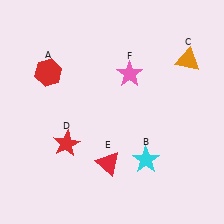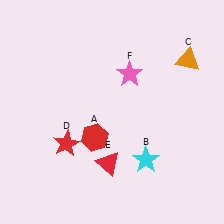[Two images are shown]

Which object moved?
The red hexagon (A) moved down.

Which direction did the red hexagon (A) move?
The red hexagon (A) moved down.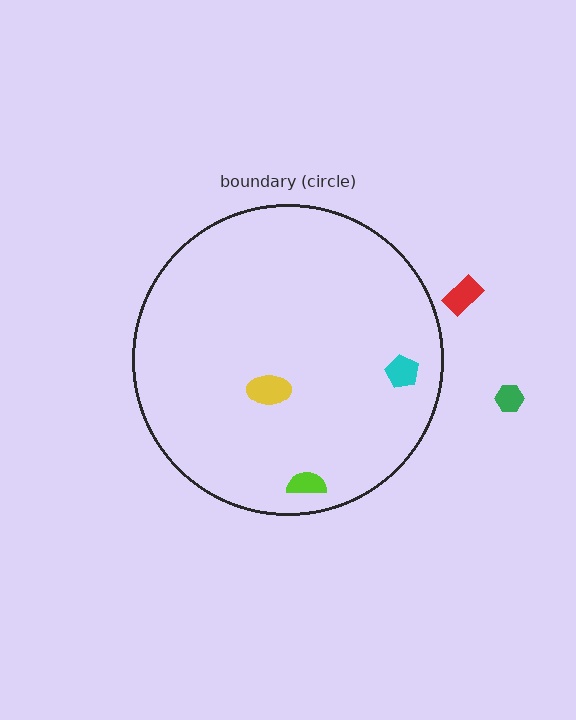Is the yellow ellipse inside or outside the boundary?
Inside.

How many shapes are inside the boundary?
3 inside, 2 outside.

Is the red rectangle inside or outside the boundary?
Outside.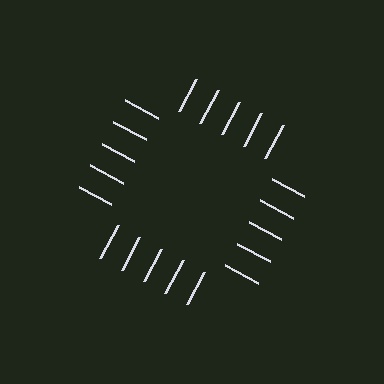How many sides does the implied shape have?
4 sides — the line-ends trace a square.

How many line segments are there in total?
20 — 5 along each of the 4 edges.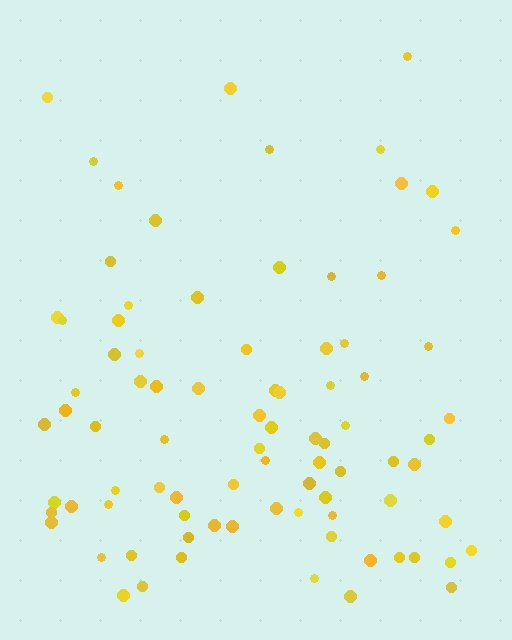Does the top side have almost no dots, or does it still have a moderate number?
Still a moderate number, just noticeably fewer than the bottom.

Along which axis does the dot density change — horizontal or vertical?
Vertical.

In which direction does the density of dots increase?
From top to bottom, with the bottom side densest.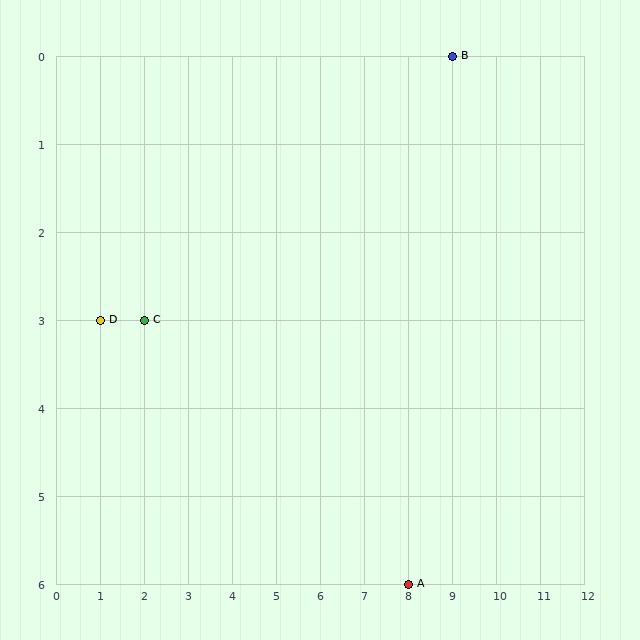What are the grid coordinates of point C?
Point C is at grid coordinates (2, 3).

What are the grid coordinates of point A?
Point A is at grid coordinates (8, 6).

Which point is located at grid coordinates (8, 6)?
Point A is at (8, 6).